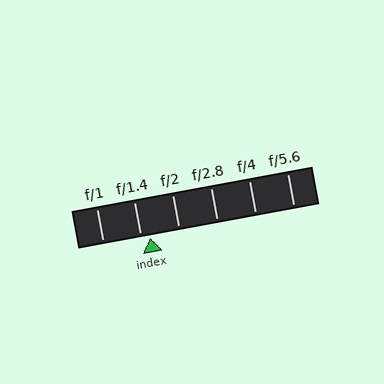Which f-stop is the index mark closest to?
The index mark is closest to f/1.4.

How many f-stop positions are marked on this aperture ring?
There are 6 f-stop positions marked.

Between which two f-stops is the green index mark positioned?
The index mark is between f/1.4 and f/2.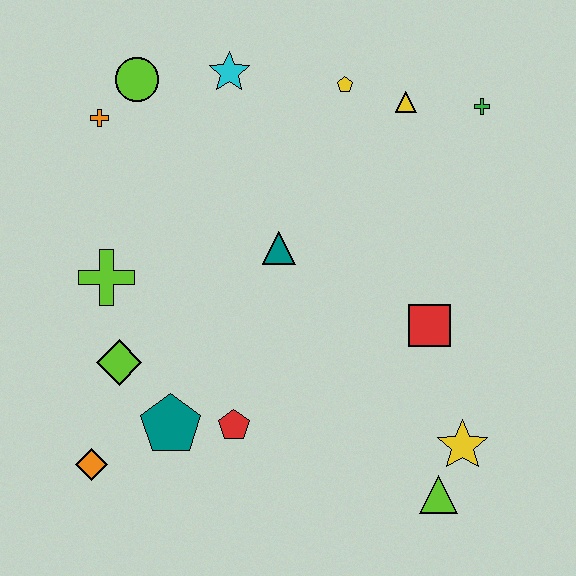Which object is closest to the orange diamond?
The teal pentagon is closest to the orange diamond.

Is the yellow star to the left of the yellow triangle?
No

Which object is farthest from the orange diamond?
The green cross is farthest from the orange diamond.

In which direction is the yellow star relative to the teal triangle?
The yellow star is below the teal triangle.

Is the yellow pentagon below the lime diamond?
No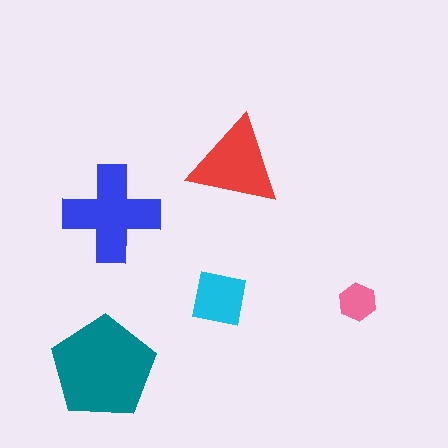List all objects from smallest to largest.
The pink hexagon, the cyan square, the red triangle, the blue cross, the teal pentagon.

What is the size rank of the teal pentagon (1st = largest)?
1st.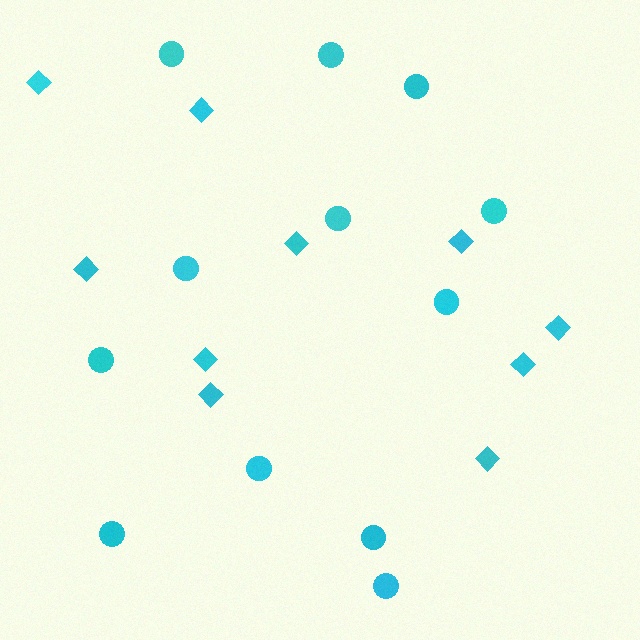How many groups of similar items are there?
There are 2 groups: one group of circles (12) and one group of diamonds (10).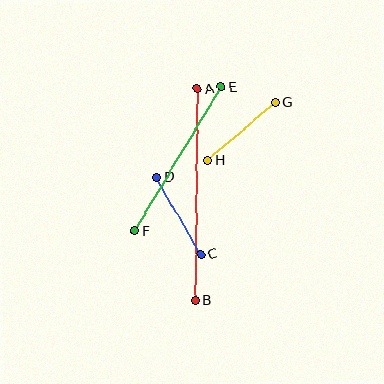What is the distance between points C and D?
The distance is approximately 89 pixels.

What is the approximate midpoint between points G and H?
The midpoint is at approximately (242, 131) pixels.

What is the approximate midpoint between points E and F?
The midpoint is at approximately (178, 159) pixels.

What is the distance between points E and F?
The distance is approximately 168 pixels.